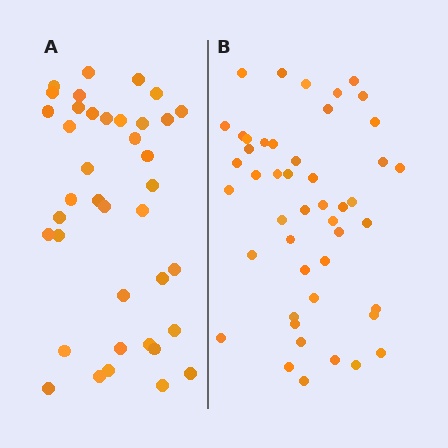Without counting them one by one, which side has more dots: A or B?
Region B (the right region) has more dots.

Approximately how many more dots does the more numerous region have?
Region B has roughly 8 or so more dots than region A.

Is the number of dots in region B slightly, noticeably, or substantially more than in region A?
Region B has only slightly more — the two regions are fairly close. The ratio is roughly 1.2 to 1.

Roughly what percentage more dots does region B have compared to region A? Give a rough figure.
About 20% more.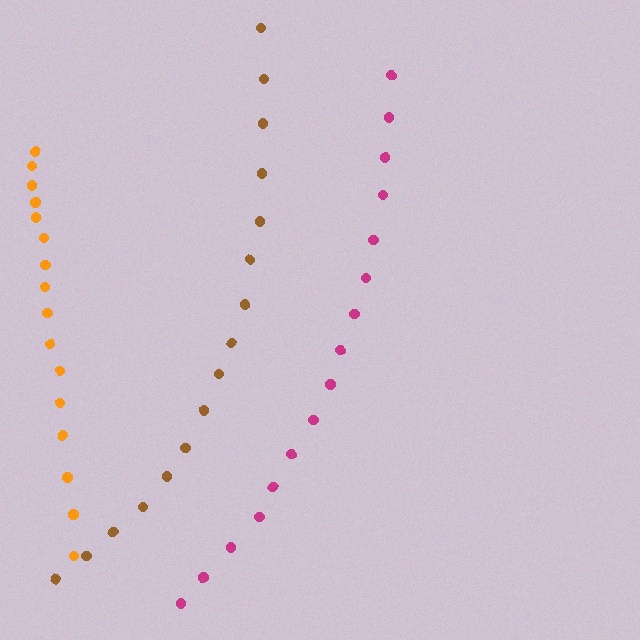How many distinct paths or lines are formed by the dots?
There are 3 distinct paths.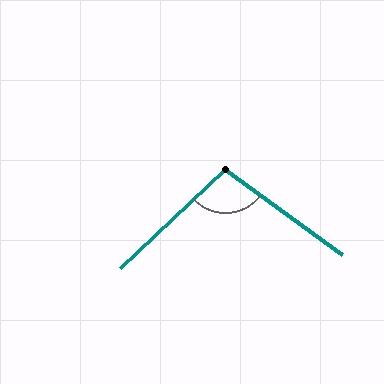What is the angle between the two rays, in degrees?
Approximately 101 degrees.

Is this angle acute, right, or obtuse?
It is obtuse.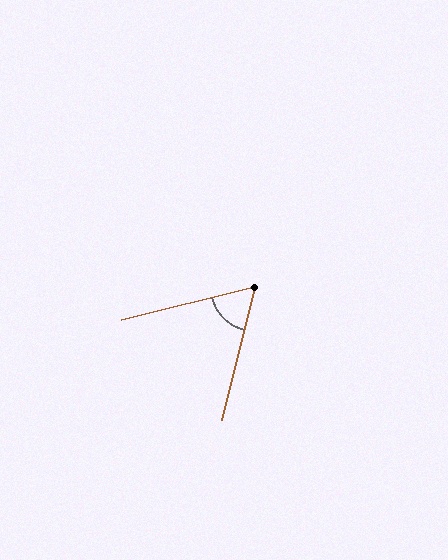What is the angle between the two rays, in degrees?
Approximately 62 degrees.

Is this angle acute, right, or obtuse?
It is acute.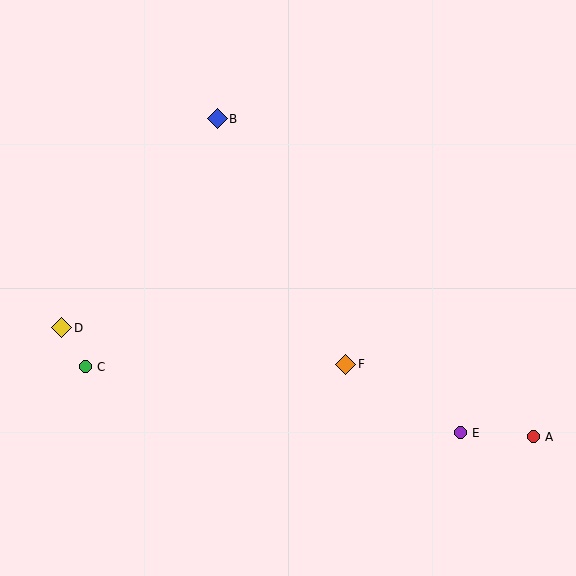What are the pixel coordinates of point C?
Point C is at (85, 367).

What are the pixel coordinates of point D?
Point D is at (62, 328).